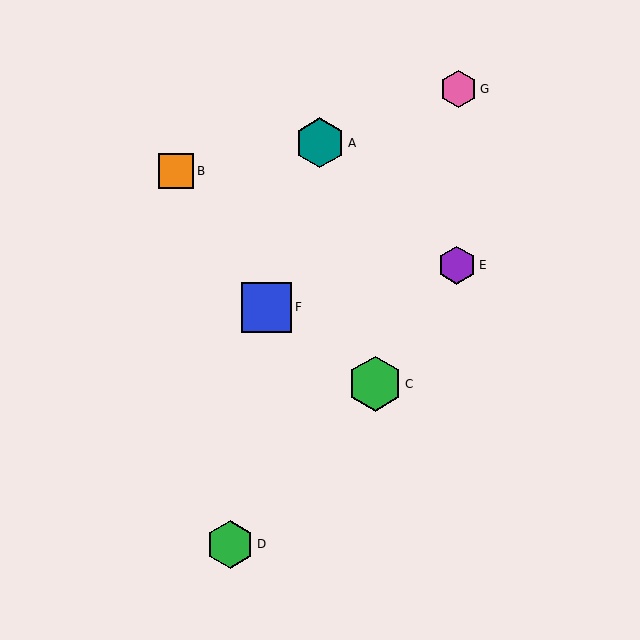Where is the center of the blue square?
The center of the blue square is at (266, 307).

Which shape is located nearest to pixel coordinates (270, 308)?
The blue square (labeled F) at (266, 307) is nearest to that location.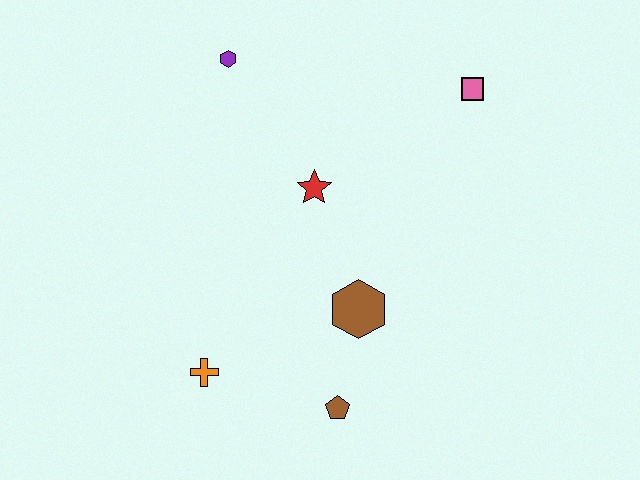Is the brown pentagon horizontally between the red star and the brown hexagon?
Yes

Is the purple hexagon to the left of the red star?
Yes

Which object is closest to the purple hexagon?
The red star is closest to the purple hexagon.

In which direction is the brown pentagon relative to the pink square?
The brown pentagon is below the pink square.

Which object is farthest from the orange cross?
The pink square is farthest from the orange cross.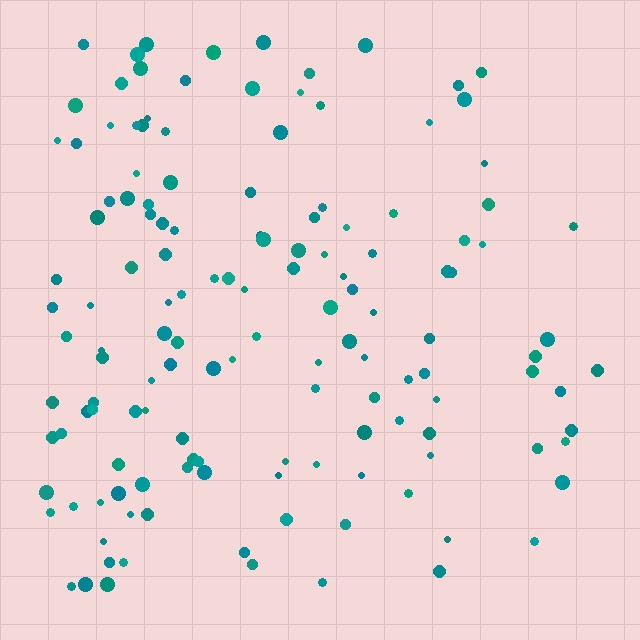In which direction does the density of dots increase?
From right to left, with the left side densest.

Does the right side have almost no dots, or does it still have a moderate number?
Still a moderate number, just noticeably fewer than the left.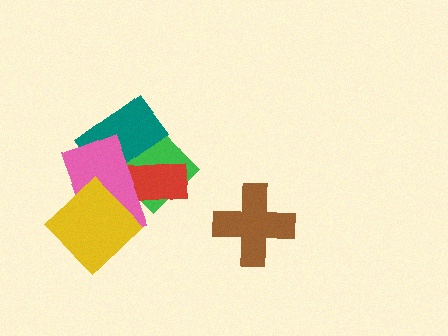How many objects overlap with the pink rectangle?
4 objects overlap with the pink rectangle.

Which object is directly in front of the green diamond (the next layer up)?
The red rectangle is directly in front of the green diamond.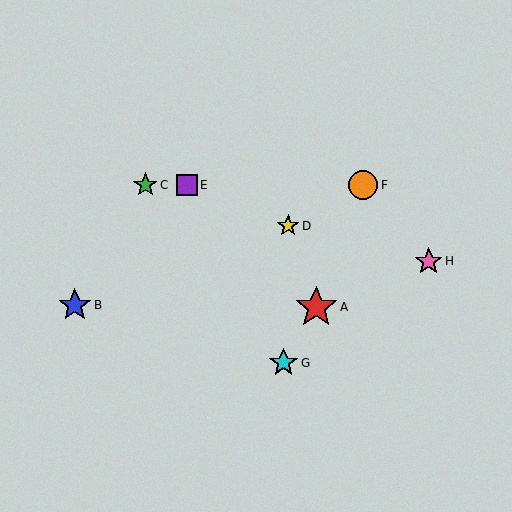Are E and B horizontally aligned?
No, E is at y≈185 and B is at y≈305.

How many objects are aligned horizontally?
3 objects (C, E, F) are aligned horizontally.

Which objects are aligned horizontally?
Objects C, E, F are aligned horizontally.